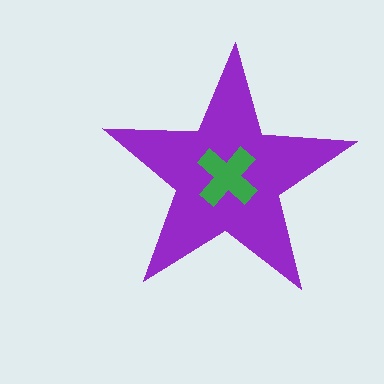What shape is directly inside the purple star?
The green cross.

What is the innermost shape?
The green cross.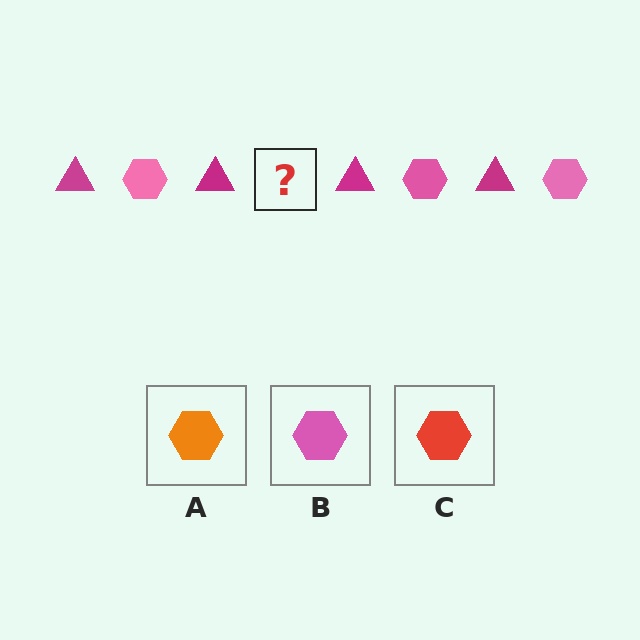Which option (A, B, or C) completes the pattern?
B.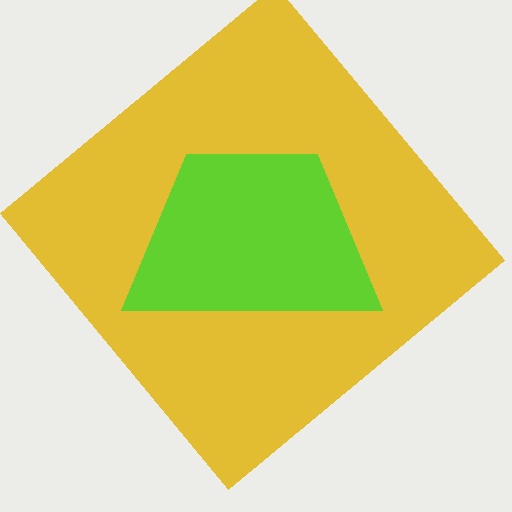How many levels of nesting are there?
2.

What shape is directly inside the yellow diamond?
The lime trapezoid.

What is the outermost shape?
The yellow diamond.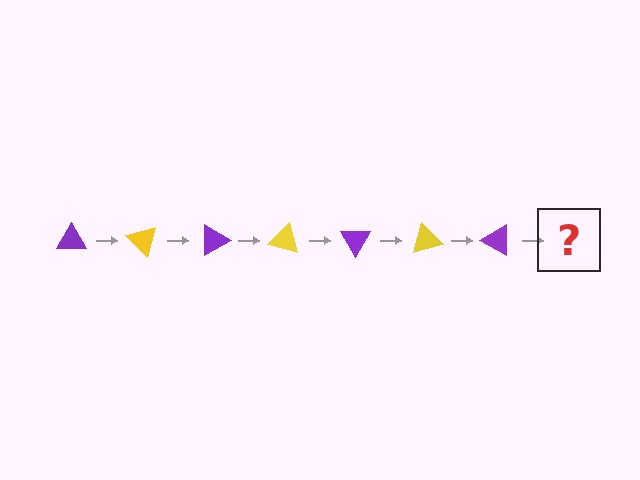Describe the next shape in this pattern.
It should be a yellow triangle, rotated 315 degrees from the start.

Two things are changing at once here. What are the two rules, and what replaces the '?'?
The two rules are that it rotates 45 degrees each step and the color cycles through purple and yellow. The '?' should be a yellow triangle, rotated 315 degrees from the start.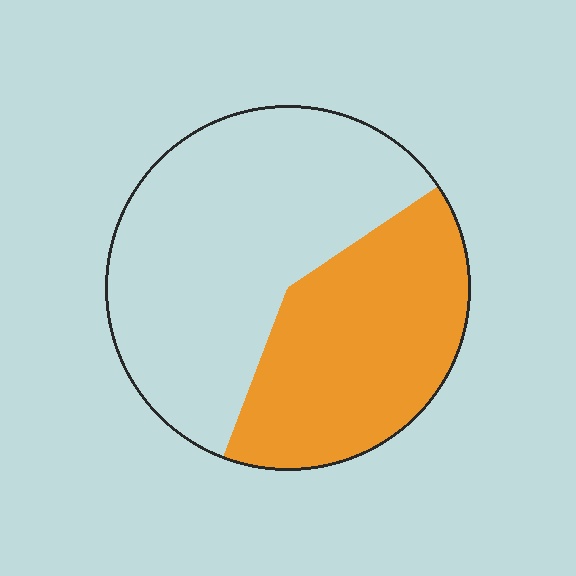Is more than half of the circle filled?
No.